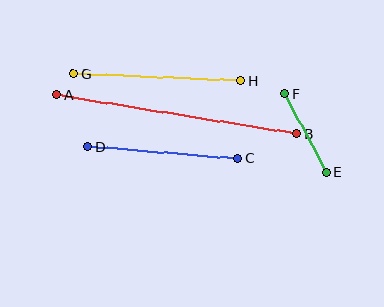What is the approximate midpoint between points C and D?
The midpoint is at approximately (163, 153) pixels.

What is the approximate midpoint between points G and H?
The midpoint is at approximately (157, 78) pixels.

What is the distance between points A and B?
The distance is approximately 243 pixels.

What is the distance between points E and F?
The distance is approximately 89 pixels.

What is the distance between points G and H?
The distance is approximately 167 pixels.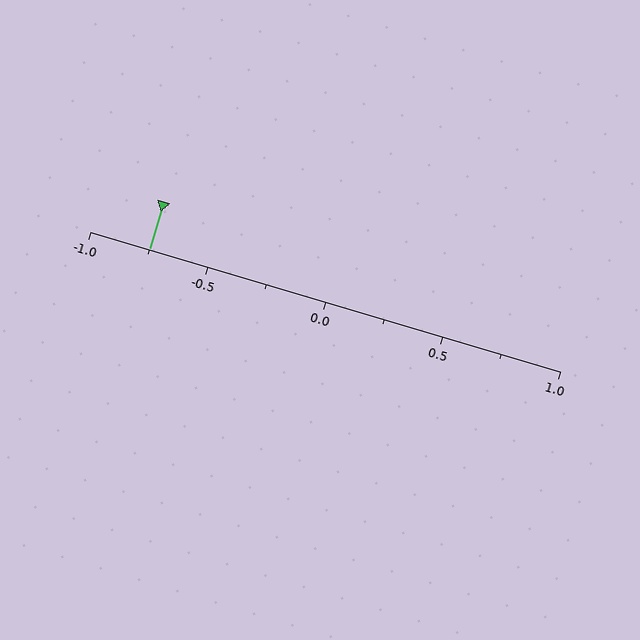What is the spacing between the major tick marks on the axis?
The major ticks are spaced 0.5 apart.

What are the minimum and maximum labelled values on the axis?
The axis runs from -1.0 to 1.0.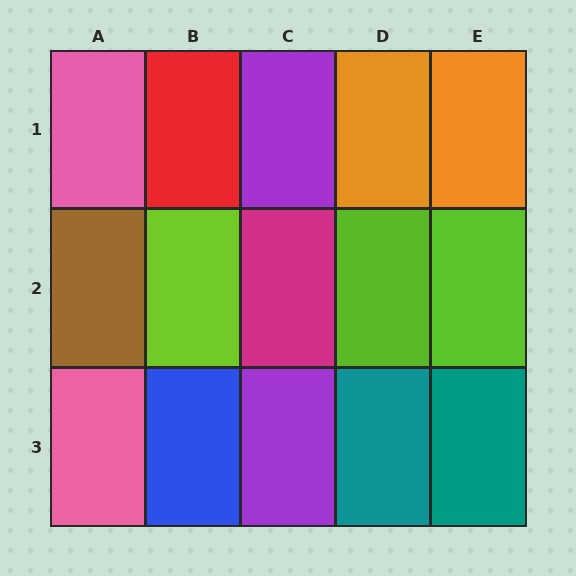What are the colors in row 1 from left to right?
Pink, red, purple, orange, orange.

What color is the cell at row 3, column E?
Teal.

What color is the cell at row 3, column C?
Purple.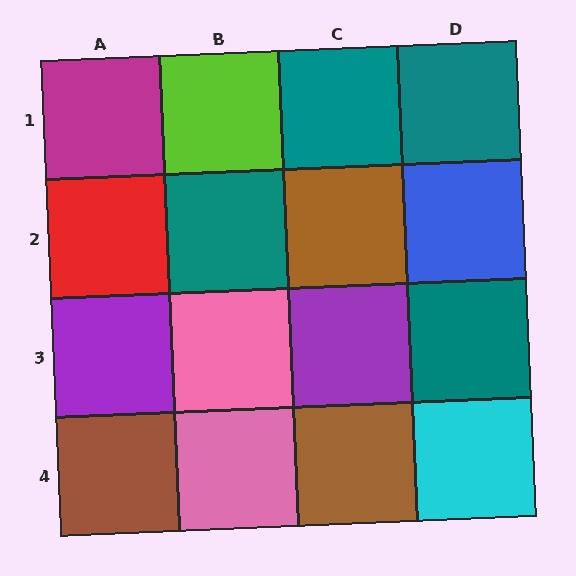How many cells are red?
1 cell is red.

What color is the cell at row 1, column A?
Magenta.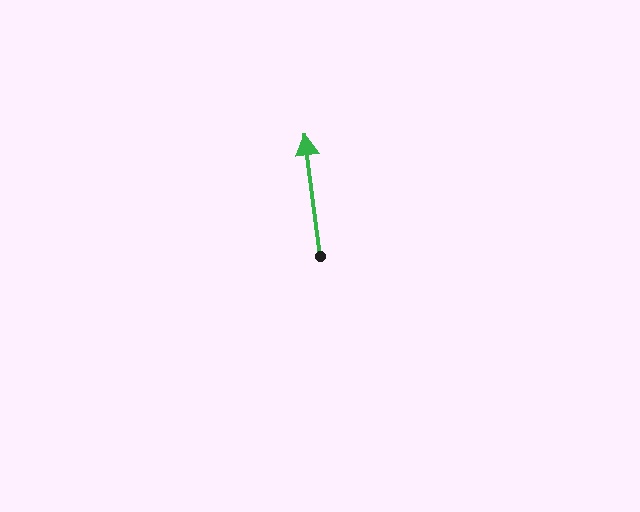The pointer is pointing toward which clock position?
Roughly 12 o'clock.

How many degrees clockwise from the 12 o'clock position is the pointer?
Approximately 353 degrees.